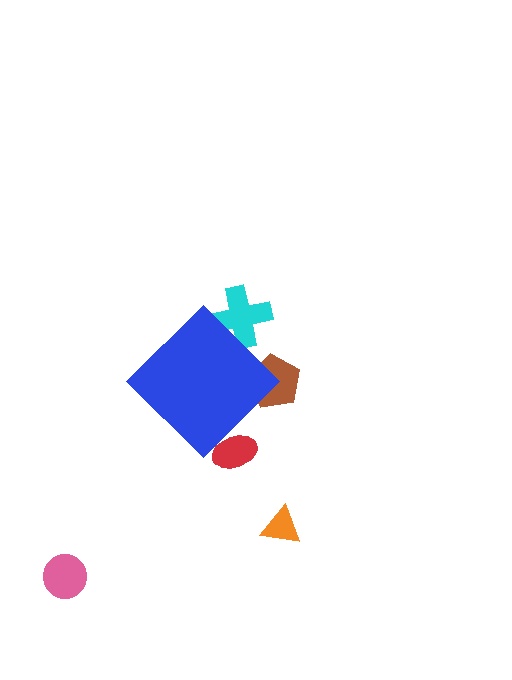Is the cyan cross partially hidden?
Yes, the cyan cross is partially hidden behind the blue diamond.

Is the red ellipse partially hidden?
Yes, the red ellipse is partially hidden behind the blue diamond.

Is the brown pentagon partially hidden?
Yes, the brown pentagon is partially hidden behind the blue diamond.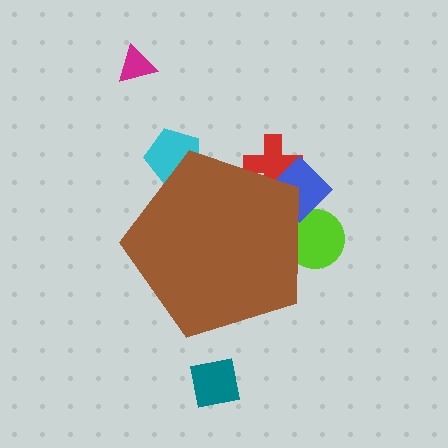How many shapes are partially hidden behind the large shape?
4 shapes are partially hidden.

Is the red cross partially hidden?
Yes, the red cross is partially hidden behind the brown pentagon.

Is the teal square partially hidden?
No, the teal square is fully visible.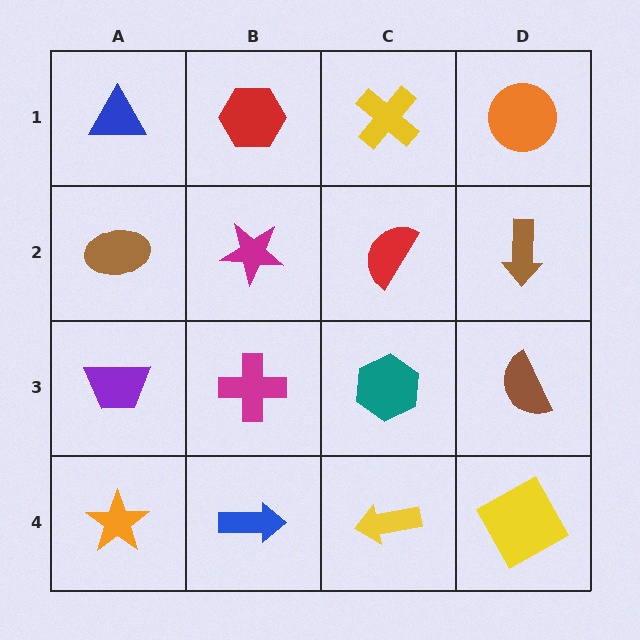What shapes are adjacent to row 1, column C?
A red semicircle (row 2, column C), a red hexagon (row 1, column B), an orange circle (row 1, column D).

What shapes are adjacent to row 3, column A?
A brown ellipse (row 2, column A), an orange star (row 4, column A), a magenta cross (row 3, column B).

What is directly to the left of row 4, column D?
A yellow arrow.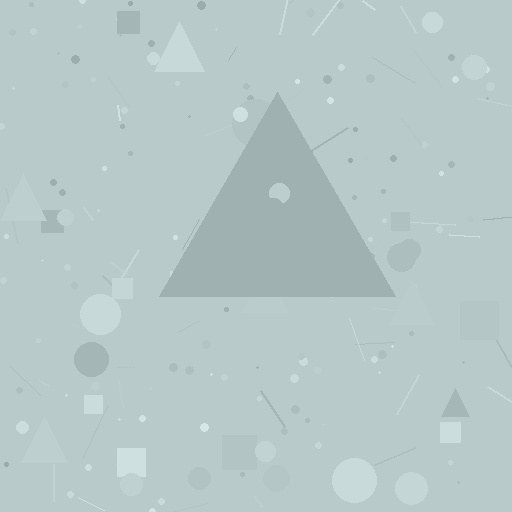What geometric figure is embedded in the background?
A triangle is embedded in the background.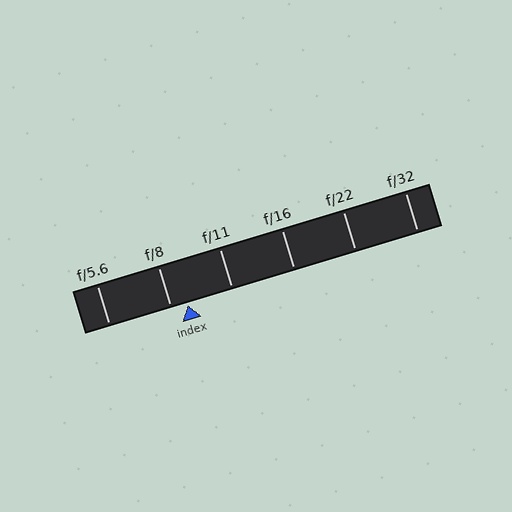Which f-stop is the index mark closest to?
The index mark is closest to f/8.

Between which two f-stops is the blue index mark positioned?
The index mark is between f/8 and f/11.